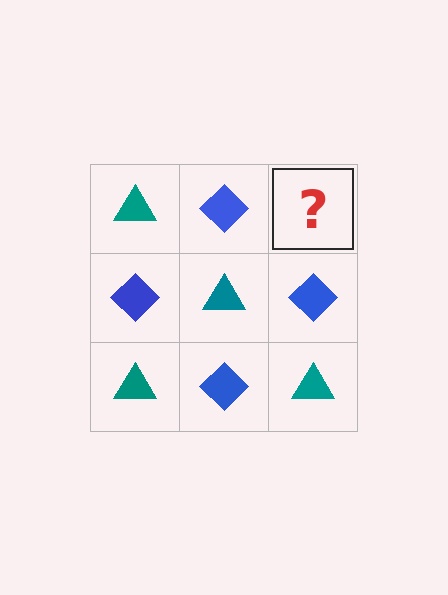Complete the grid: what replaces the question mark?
The question mark should be replaced with a teal triangle.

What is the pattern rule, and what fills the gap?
The rule is that it alternates teal triangle and blue diamond in a checkerboard pattern. The gap should be filled with a teal triangle.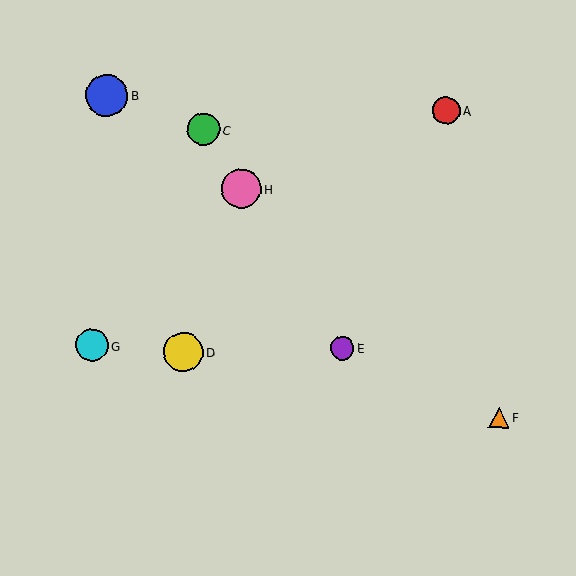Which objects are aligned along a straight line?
Objects C, E, H are aligned along a straight line.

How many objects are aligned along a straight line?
3 objects (C, E, H) are aligned along a straight line.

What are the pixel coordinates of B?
Object B is at (107, 95).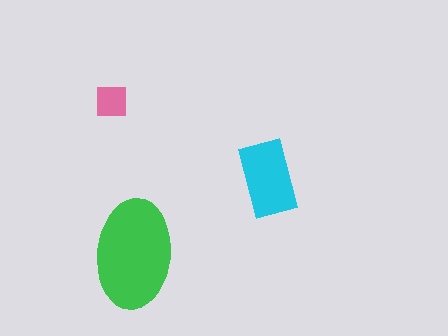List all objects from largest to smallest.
The green ellipse, the cyan rectangle, the pink square.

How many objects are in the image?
There are 3 objects in the image.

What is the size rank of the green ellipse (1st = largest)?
1st.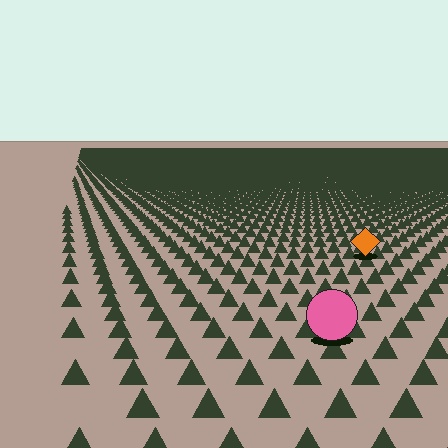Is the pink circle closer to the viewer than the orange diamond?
Yes. The pink circle is closer — you can tell from the texture gradient: the ground texture is coarser near it.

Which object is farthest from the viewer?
The orange diamond is farthest from the viewer. It appears smaller and the ground texture around it is denser.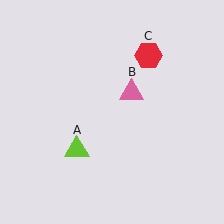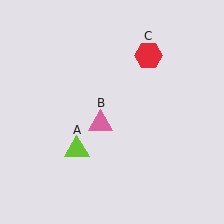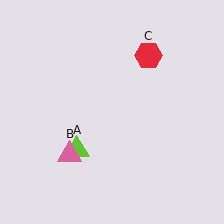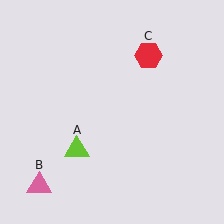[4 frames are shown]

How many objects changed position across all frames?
1 object changed position: pink triangle (object B).